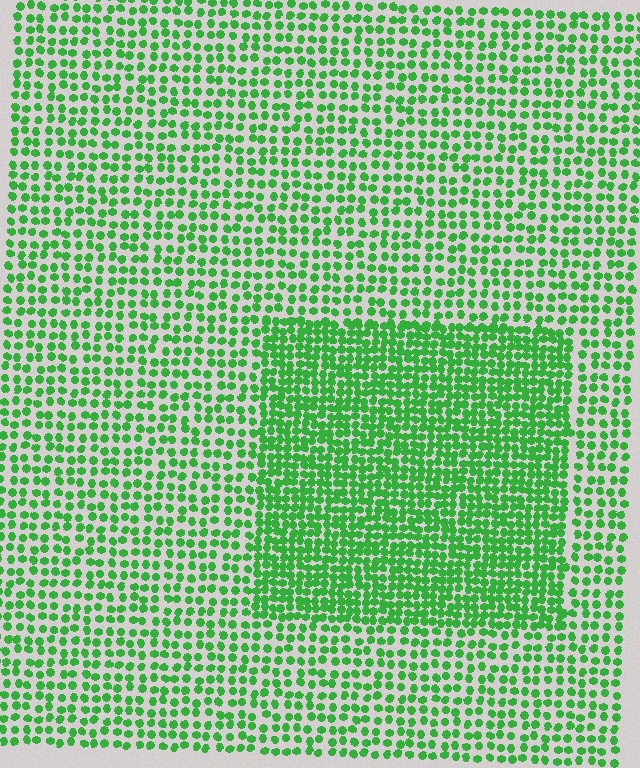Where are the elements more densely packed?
The elements are more densely packed inside the rectangle boundary.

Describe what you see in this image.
The image contains small green elements arranged at two different densities. A rectangle-shaped region is visible where the elements are more densely packed than the surrounding area.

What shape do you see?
I see a rectangle.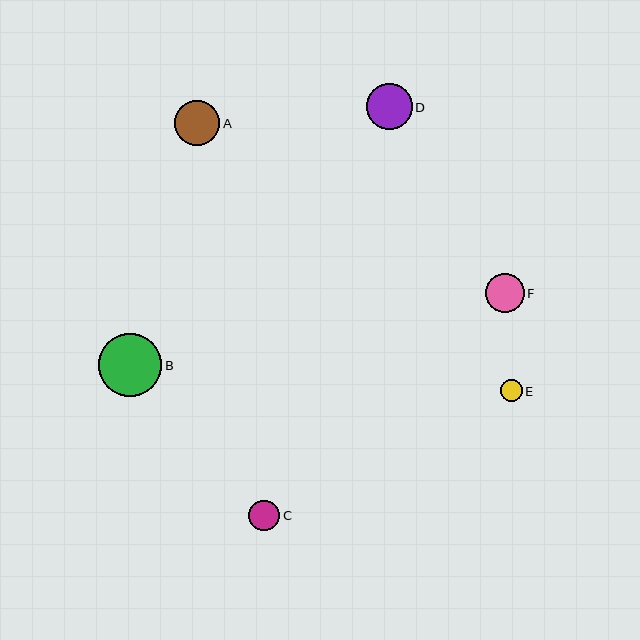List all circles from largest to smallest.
From largest to smallest: B, D, A, F, C, E.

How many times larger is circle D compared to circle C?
Circle D is approximately 1.5 times the size of circle C.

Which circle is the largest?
Circle B is the largest with a size of approximately 63 pixels.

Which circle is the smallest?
Circle E is the smallest with a size of approximately 21 pixels.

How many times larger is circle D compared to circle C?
Circle D is approximately 1.5 times the size of circle C.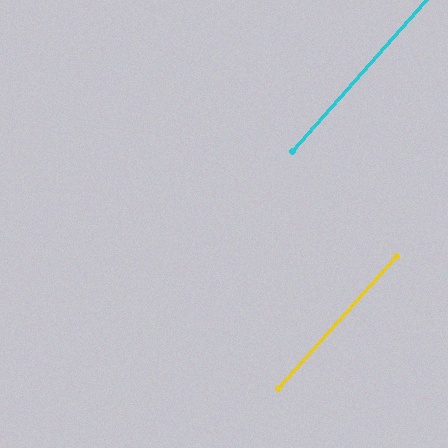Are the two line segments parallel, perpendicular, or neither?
Parallel — their directions differ by only 0.5°.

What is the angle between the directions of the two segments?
Approximately 1 degree.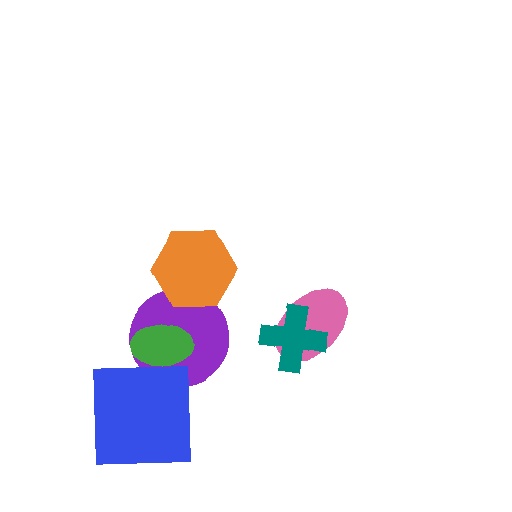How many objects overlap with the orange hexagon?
1 object overlaps with the orange hexagon.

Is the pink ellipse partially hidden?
Yes, it is partially covered by another shape.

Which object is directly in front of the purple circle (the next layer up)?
The green ellipse is directly in front of the purple circle.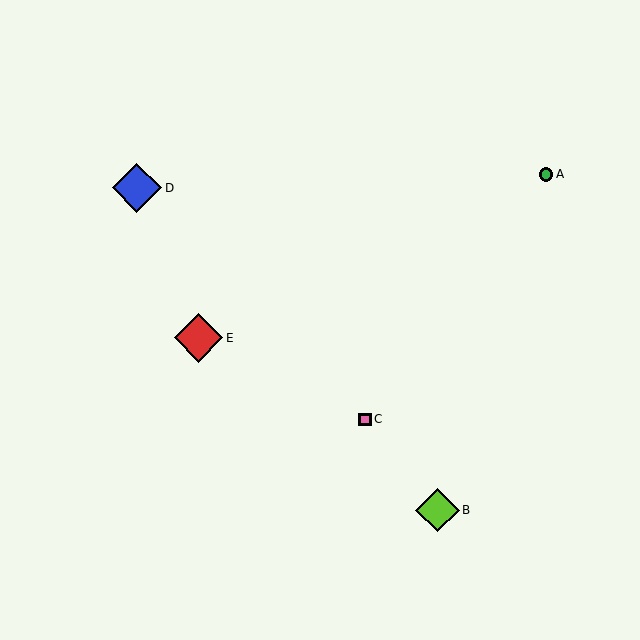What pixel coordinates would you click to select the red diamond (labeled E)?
Click at (199, 338) to select the red diamond E.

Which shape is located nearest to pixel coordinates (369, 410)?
The pink square (labeled C) at (365, 419) is nearest to that location.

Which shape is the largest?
The blue diamond (labeled D) is the largest.